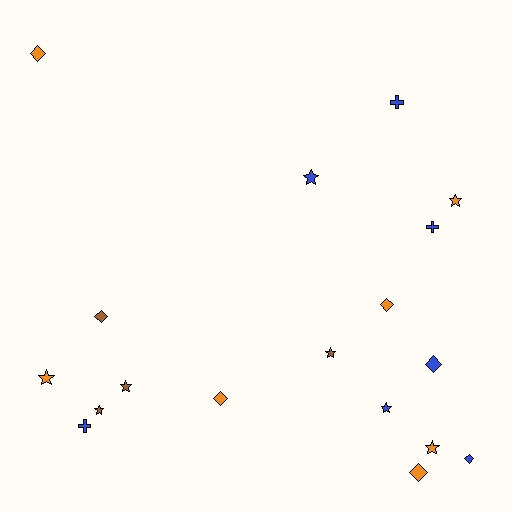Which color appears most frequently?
Blue, with 7 objects.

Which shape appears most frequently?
Star, with 8 objects.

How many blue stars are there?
There are 2 blue stars.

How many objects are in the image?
There are 18 objects.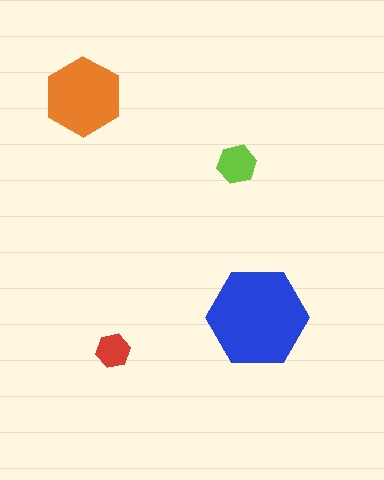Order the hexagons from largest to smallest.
the blue one, the orange one, the lime one, the red one.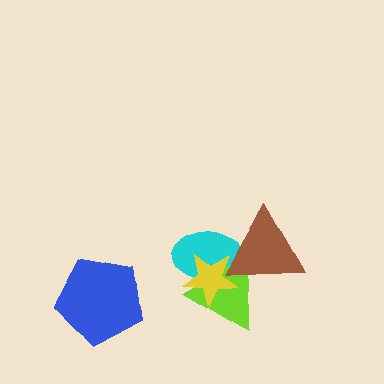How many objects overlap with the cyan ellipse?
3 objects overlap with the cyan ellipse.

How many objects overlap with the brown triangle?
3 objects overlap with the brown triangle.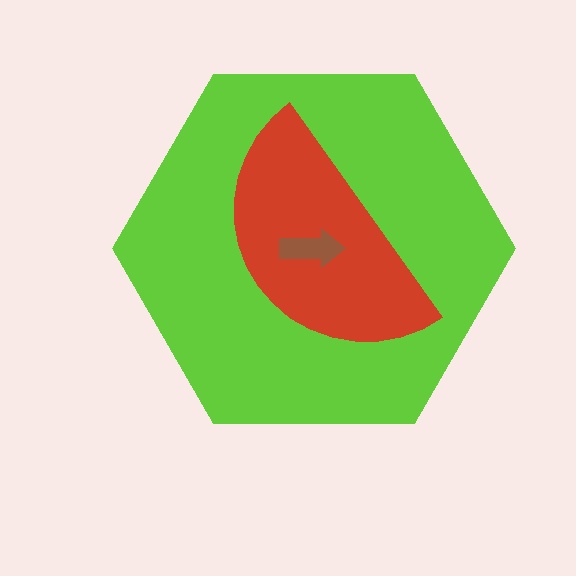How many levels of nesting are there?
3.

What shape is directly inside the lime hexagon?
The red semicircle.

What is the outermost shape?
The lime hexagon.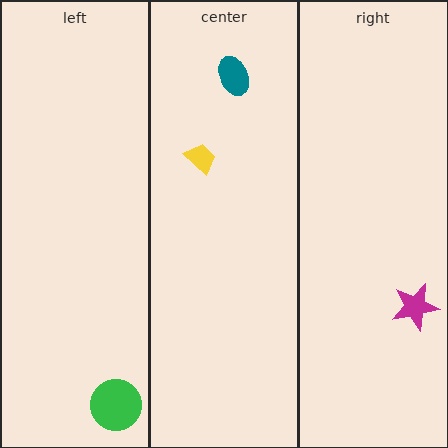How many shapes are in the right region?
1.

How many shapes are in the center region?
2.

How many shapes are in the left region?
1.